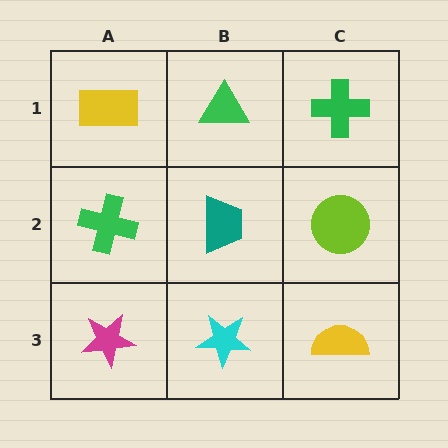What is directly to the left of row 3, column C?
A cyan star.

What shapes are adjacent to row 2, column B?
A green triangle (row 1, column B), a cyan star (row 3, column B), a green cross (row 2, column A), a lime circle (row 2, column C).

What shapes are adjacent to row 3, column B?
A teal trapezoid (row 2, column B), a magenta star (row 3, column A), a yellow semicircle (row 3, column C).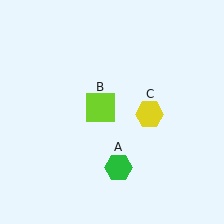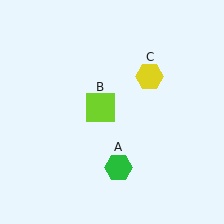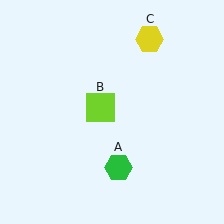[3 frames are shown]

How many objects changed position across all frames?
1 object changed position: yellow hexagon (object C).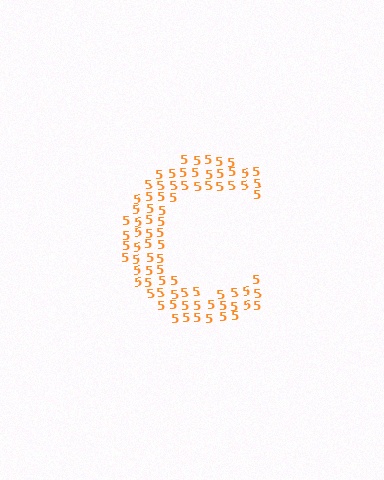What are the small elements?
The small elements are digit 5's.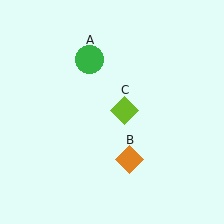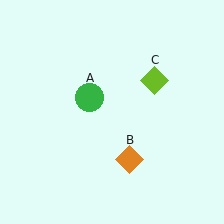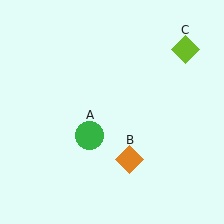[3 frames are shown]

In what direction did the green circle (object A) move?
The green circle (object A) moved down.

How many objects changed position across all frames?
2 objects changed position: green circle (object A), lime diamond (object C).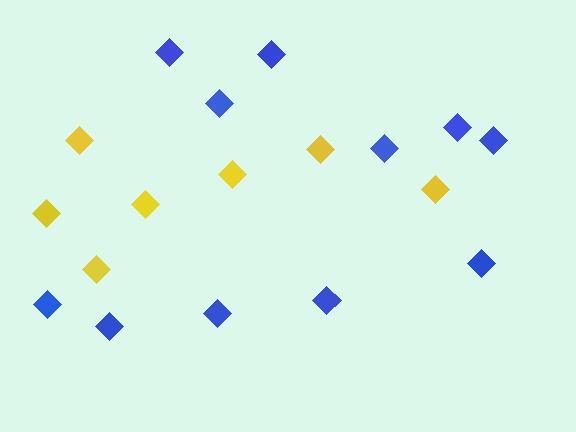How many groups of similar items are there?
There are 2 groups: one group of blue diamonds (11) and one group of yellow diamonds (7).